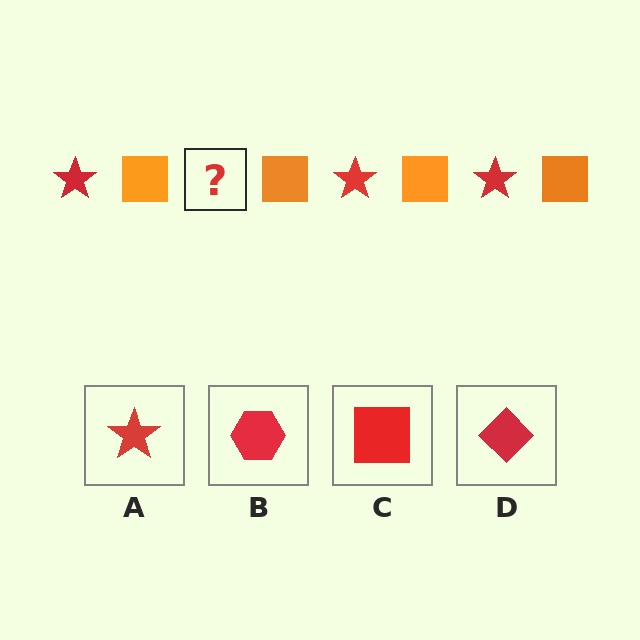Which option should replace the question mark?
Option A.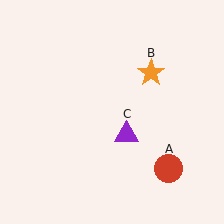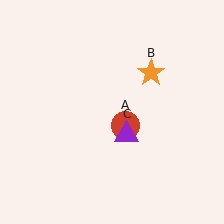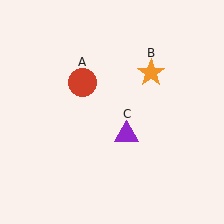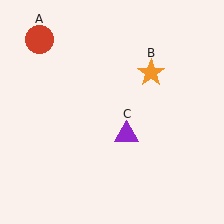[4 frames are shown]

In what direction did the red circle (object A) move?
The red circle (object A) moved up and to the left.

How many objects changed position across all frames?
1 object changed position: red circle (object A).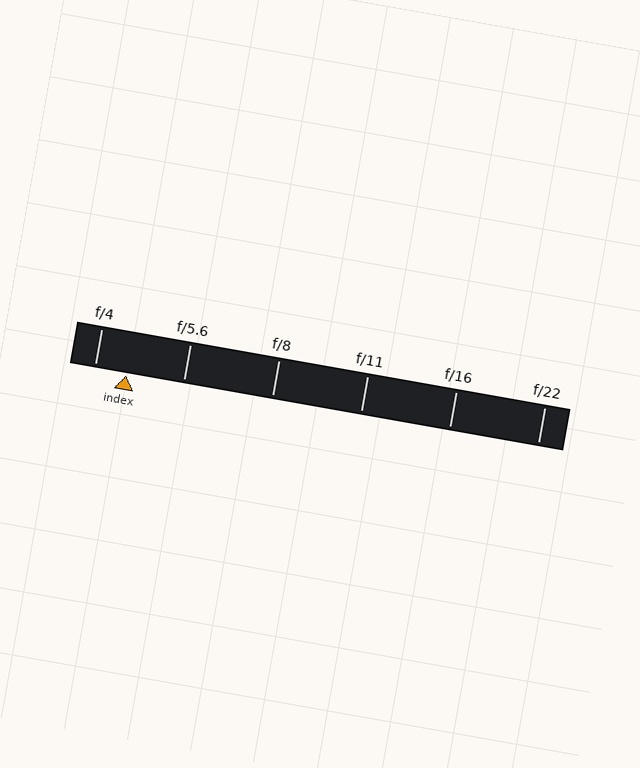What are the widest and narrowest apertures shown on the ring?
The widest aperture shown is f/4 and the narrowest is f/22.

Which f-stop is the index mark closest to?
The index mark is closest to f/4.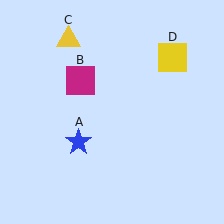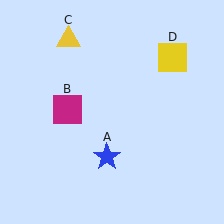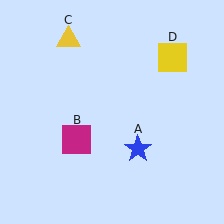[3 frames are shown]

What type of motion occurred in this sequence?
The blue star (object A), magenta square (object B) rotated counterclockwise around the center of the scene.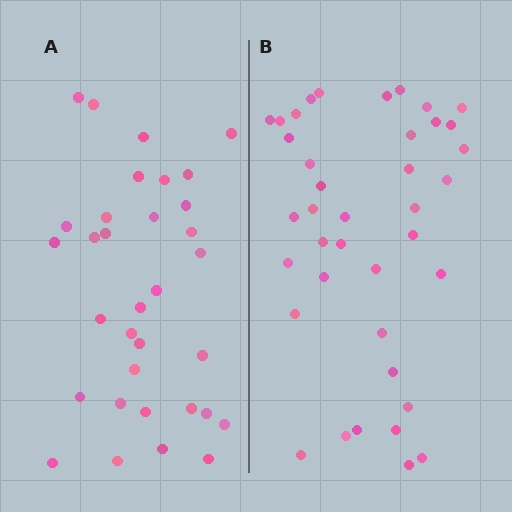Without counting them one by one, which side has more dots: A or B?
Region B (the right region) has more dots.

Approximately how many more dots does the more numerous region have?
Region B has about 6 more dots than region A.